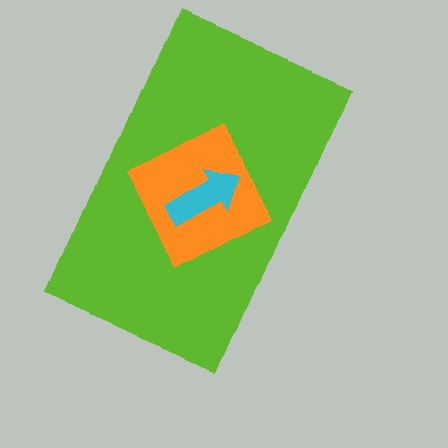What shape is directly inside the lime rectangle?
The orange diamond.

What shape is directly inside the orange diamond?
The cyan arrow.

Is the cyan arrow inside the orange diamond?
Yes.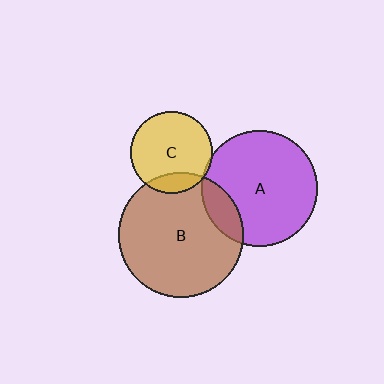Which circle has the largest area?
Circle B (brown).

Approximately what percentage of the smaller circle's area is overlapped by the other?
Approximately 15%.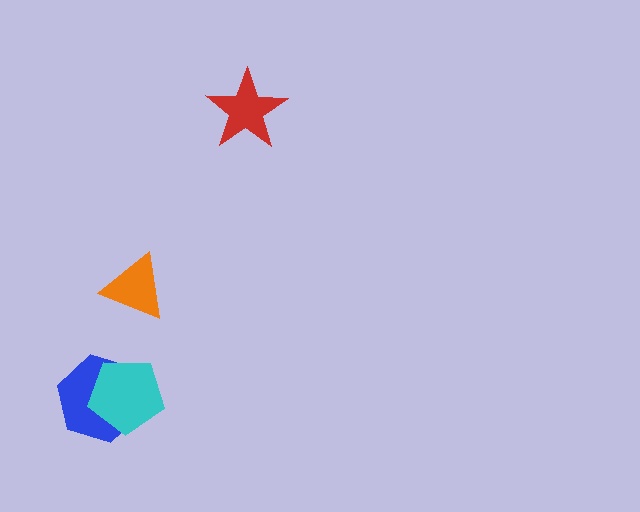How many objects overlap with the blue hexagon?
1 object overlaps with the blue hexagon.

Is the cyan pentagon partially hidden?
No, no other shape covers it.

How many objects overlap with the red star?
0 objects overlap with the red star.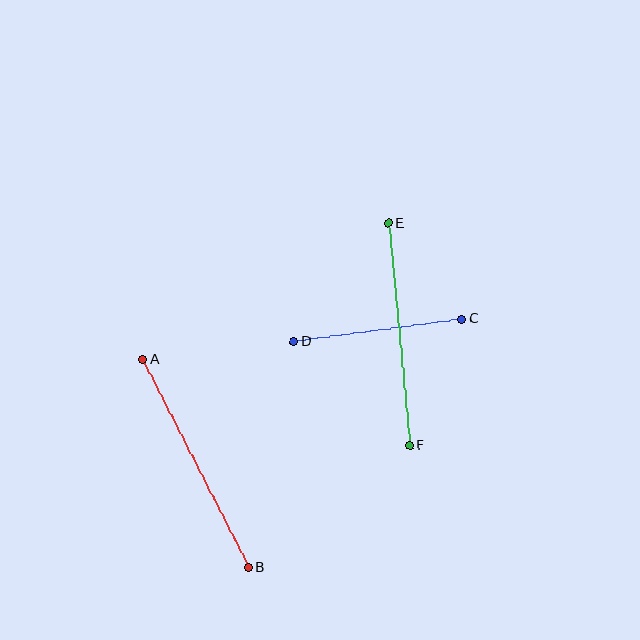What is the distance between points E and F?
The distance is approximately 223 pixels.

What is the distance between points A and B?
The distance is approximately 233 pixels.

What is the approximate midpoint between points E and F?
The midpoint is at approximately (399, 334) pixels.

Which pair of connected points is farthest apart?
Points A and B are farthest apart.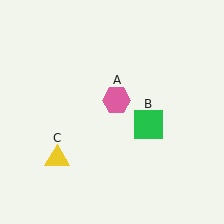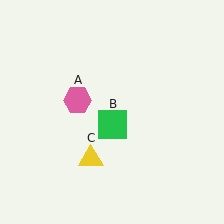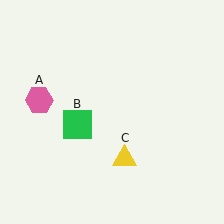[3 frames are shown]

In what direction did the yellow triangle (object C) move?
The yellow triangle (object C) moved right.